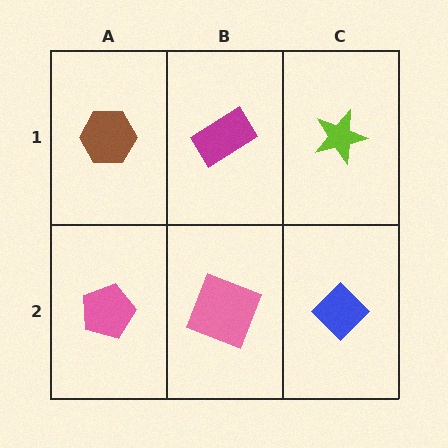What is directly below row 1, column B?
A pink square.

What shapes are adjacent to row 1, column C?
A blue diamond (row 2, column C), a magenta rectangle (row 1, column B).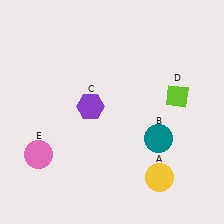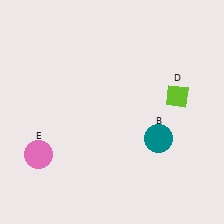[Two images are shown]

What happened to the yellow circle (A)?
The yellow circle (A) was removed in Image 2. It was in the bottom-right area of Image 1.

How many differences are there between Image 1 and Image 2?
There are 2 differences between the two images.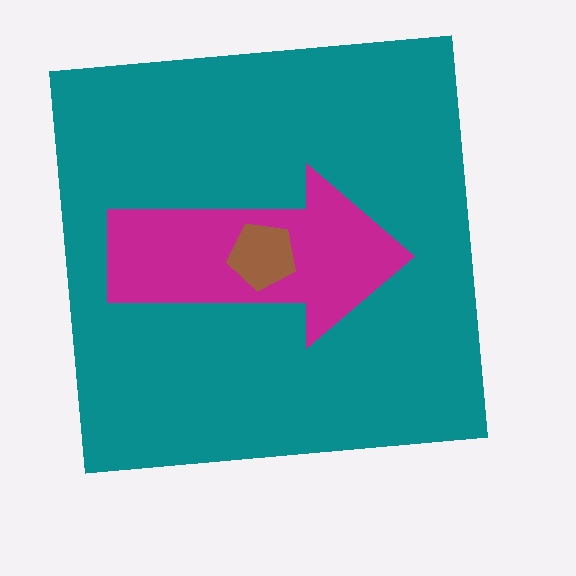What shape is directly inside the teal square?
The magenta arrow.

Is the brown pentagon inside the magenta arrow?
Yes.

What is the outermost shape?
The teal square.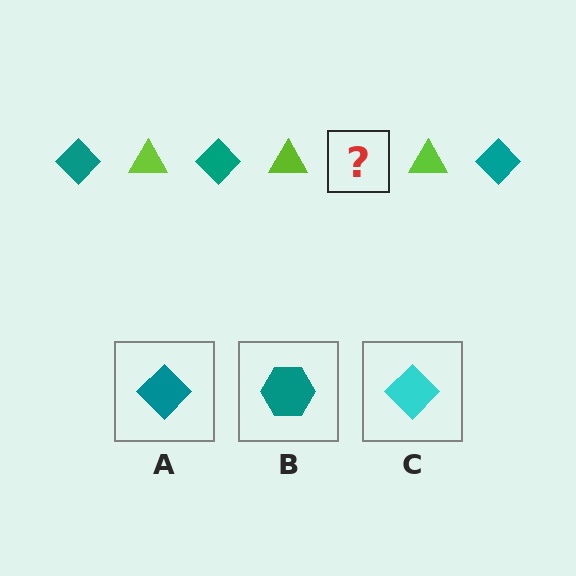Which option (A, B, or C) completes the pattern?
A.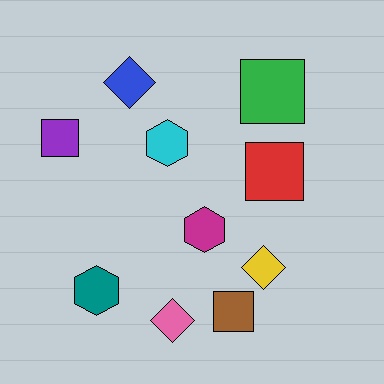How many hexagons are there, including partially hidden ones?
There are 3 hexagons.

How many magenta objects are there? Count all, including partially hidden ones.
There is 1 magenta object.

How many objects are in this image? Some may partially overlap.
There are 10 objects.